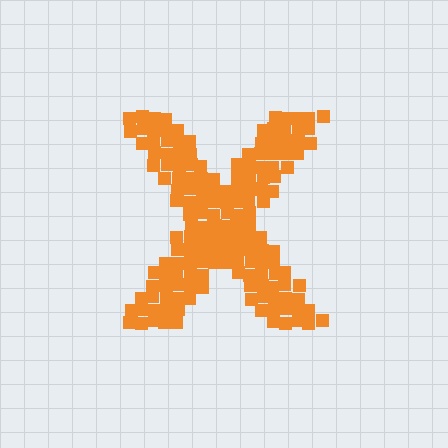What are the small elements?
The small elements are squares.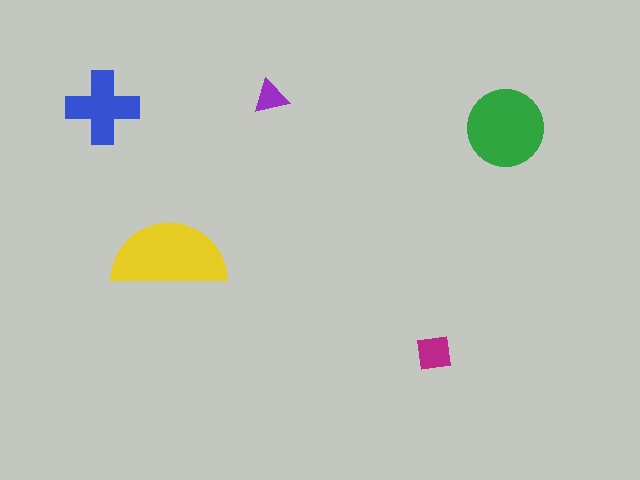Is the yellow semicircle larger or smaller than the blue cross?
Larger.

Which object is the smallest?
The purple triangle.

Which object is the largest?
The yellow semicircle.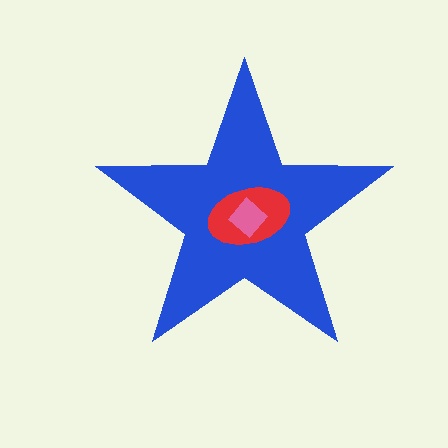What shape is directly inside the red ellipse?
The pink diamond.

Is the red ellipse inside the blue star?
Yes.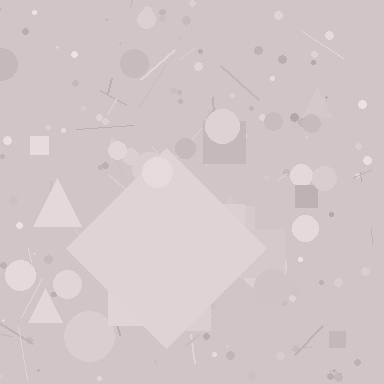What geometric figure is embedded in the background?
A diamond is embedded in the background.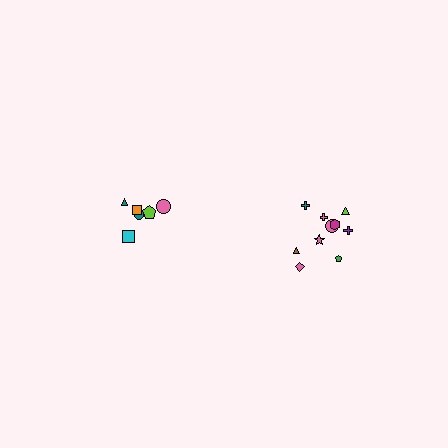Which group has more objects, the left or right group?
The right group.